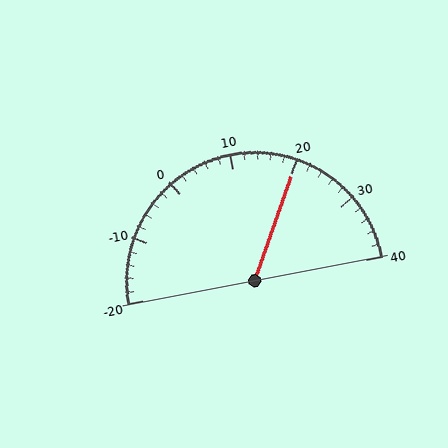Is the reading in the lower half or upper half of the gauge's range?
The reading is in the upper half of the range (-20 to 40).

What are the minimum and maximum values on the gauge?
The gauge ranges from -20 to 40.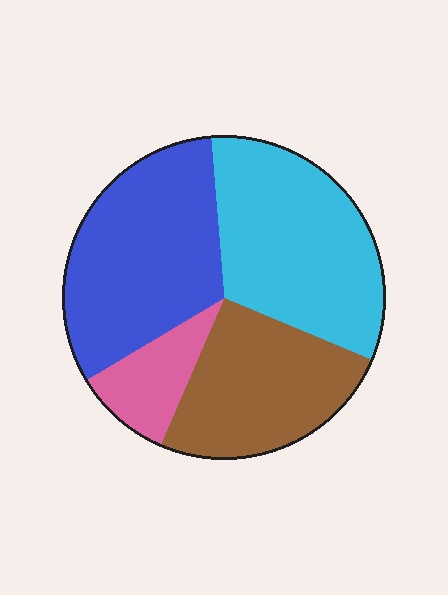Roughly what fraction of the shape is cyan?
Cyan covers 33% of the shape.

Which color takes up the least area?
Pink, at roughly 10%.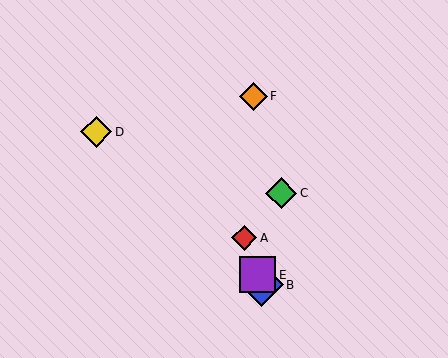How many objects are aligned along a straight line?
3 objects (A, B, E) are aligned along a straight line.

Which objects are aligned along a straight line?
Objects A, B, E are aligned along a straight line.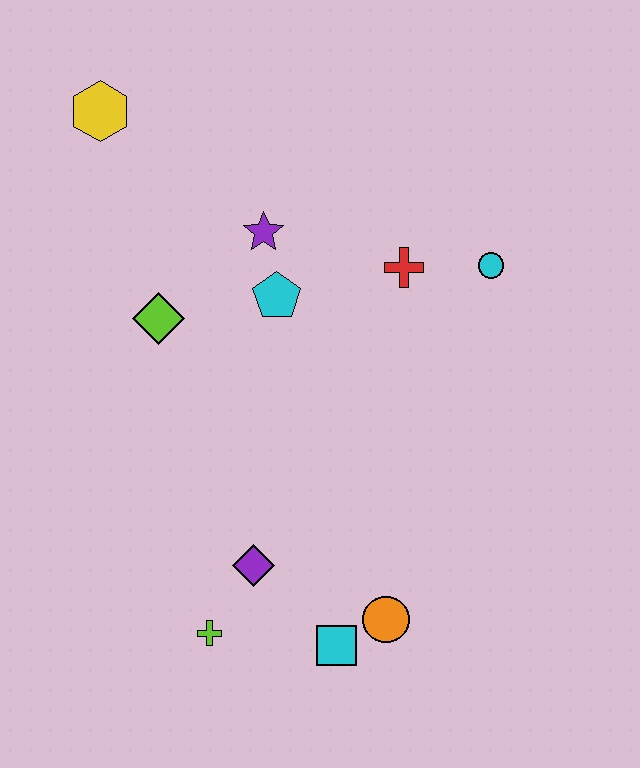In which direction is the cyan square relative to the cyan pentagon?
The cyan square is below the cyan pentagon.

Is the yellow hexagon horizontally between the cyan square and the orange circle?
No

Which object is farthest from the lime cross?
The yellow hexagon is farthest from the lime cross.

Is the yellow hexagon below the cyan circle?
No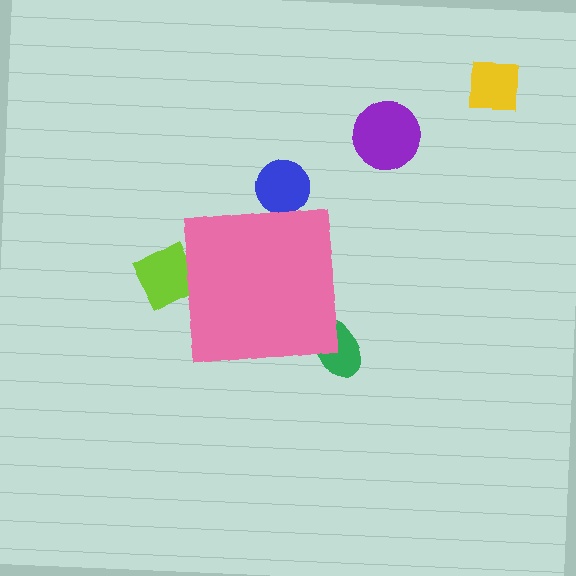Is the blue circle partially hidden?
Yes, the blue circle is partially hidden behind the pink square.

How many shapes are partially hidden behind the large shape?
3 shapes are partially hidden.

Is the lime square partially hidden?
Yes, the lime square is partially hidden behind the pink square.